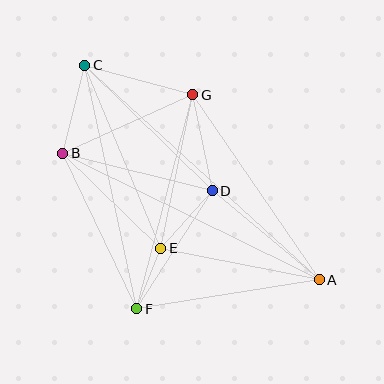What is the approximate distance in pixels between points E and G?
The distance between E and G is approximately 157 pixels.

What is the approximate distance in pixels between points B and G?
The distance between B and G is approximately 143 pixels.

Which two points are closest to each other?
Points E and F are closest to each other.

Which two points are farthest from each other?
Points A and C are farthest from each other.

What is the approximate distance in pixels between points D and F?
The distance between D and F is approximately 140 pixels.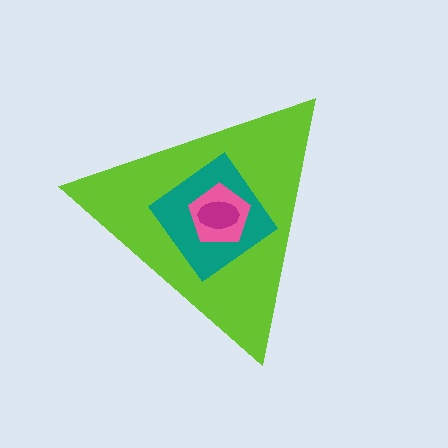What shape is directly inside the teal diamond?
The pink pentagon.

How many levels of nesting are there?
4.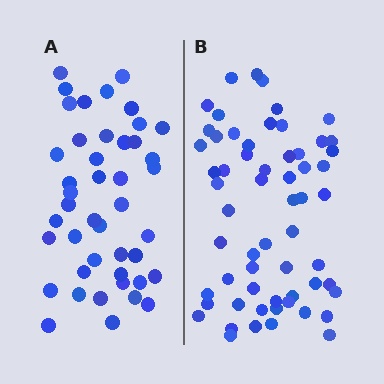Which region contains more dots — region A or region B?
Region B (the right region) has more dots.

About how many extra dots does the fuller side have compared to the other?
Region B has approximately 15 more dots than region A.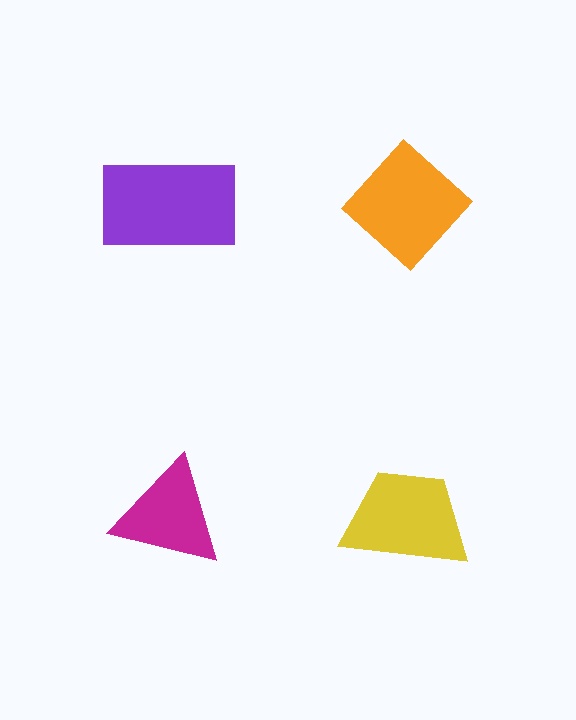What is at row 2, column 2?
A yellow trapezoid.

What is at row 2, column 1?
A magenta triangle.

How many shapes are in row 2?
2 shapes.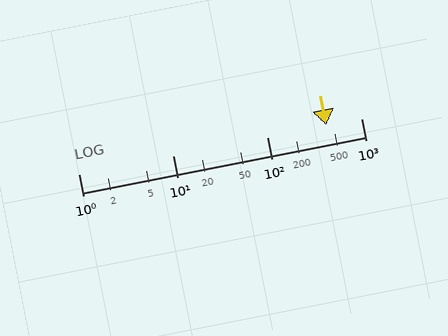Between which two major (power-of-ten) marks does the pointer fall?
The pointer is between 100 and 1000.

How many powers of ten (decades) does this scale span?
The scale spans 3 decades, from 1 to 1000.